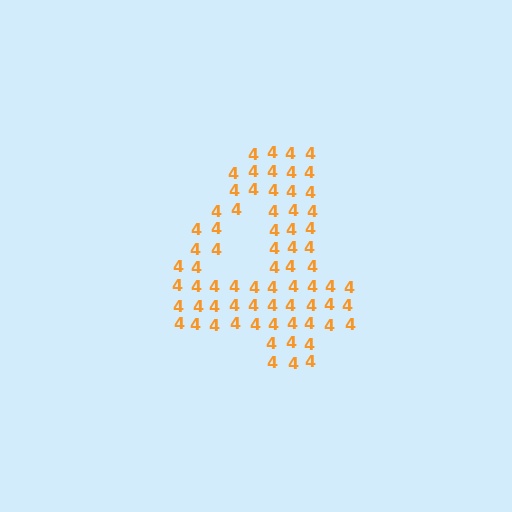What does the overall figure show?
The overall figure shows the digit 4.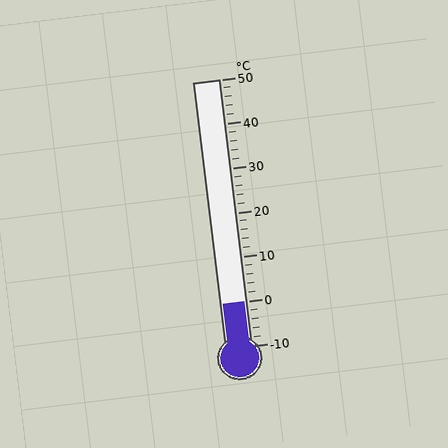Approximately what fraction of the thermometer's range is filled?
The thermometer is filled to approximately 15% of its range.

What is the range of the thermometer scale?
The thermometer scale ranges from -10°C to 50°C.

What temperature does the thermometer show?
The thermometer shows approximately 0°C.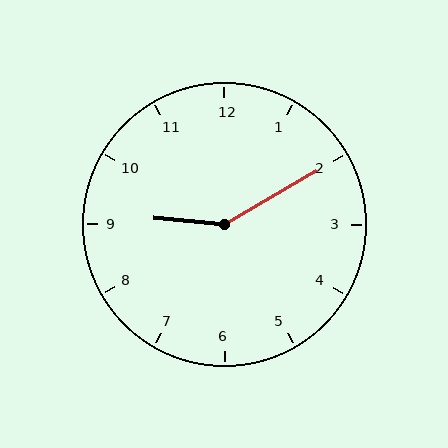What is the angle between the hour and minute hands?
Approximately 145 degrees.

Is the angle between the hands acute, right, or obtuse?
It is obtuse.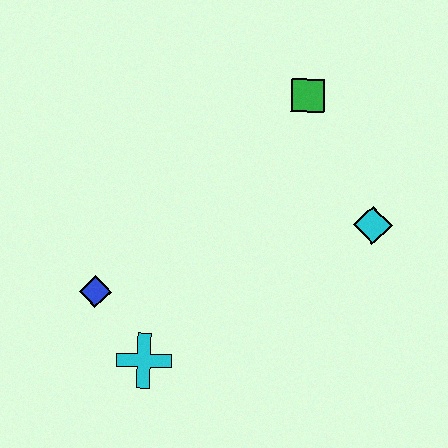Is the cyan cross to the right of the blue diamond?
Yes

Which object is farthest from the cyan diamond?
The blue diamond is farthest from the cyan diamond.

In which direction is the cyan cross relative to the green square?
The cyan cross is below the green square.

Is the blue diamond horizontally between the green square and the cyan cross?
No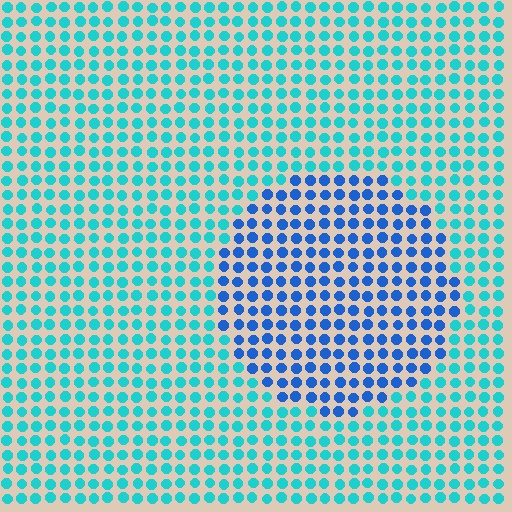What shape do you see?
I see a circle.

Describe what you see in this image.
The image is filled with small cyan elements in a uniform arrangement. A circle-shaped region is visible where the elements are tinted to a slightly different hue, forming a subtle color boundary.